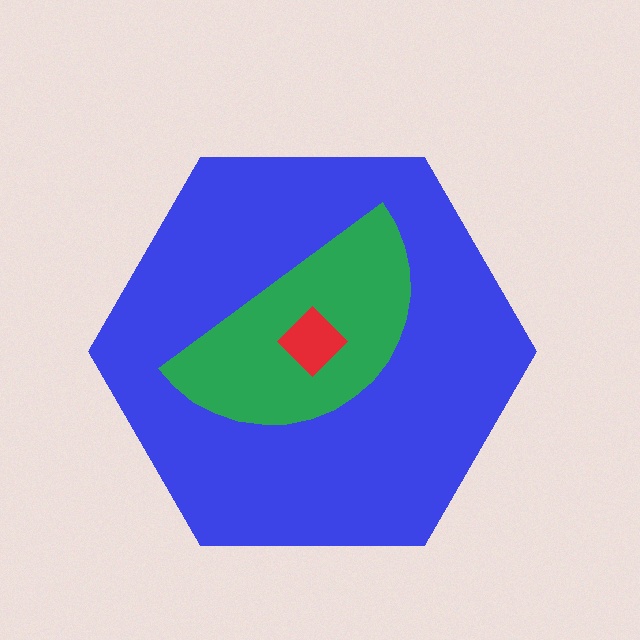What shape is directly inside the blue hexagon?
The green semicircle.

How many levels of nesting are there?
3.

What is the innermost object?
The red diamond.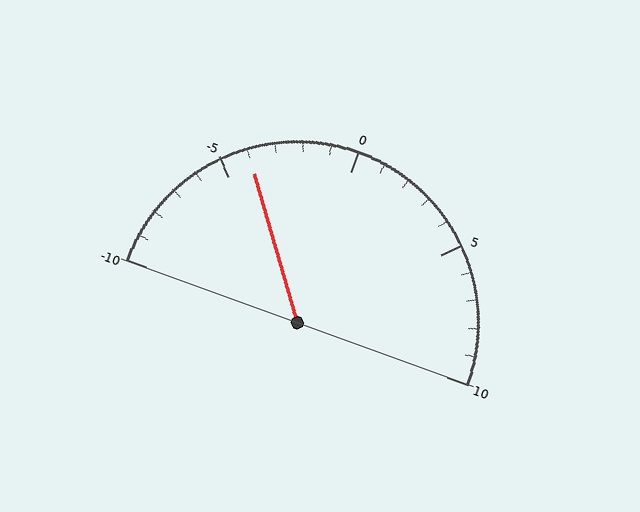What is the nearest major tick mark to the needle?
The nearest major tick mark is -5.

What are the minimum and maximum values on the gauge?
The gauge ranges from -10 to 10.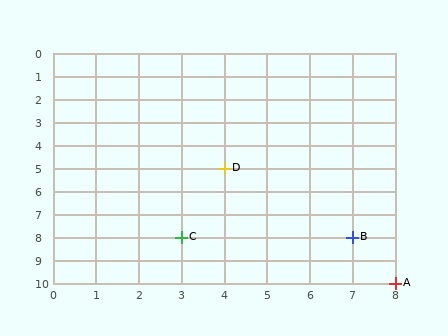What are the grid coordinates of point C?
Point C is at grid coordinates (3, 8).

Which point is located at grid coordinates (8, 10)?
Point A is at (8, 10).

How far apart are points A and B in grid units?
Points A and B are 1 column and 2 rows apart (about 2.2 grid units diagonally).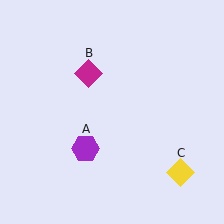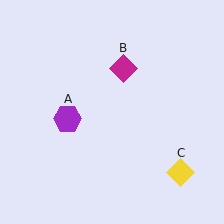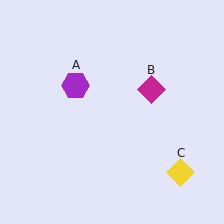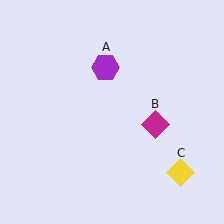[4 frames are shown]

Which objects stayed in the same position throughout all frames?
Yellow diamond (object C) remained stationary.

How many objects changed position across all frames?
2 objects changed position: purple hexagon (object A), magenta diamond (object B).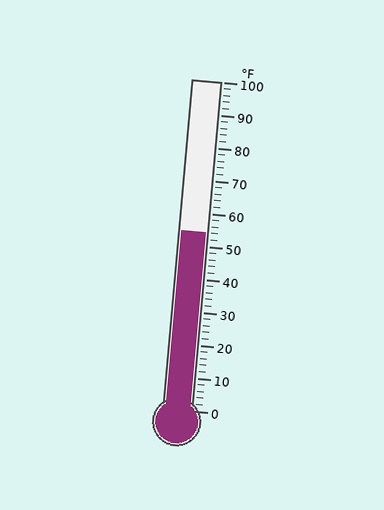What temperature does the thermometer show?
The thermometer shows approximately 54°F.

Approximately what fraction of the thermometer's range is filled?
The thermometer is filled to approximately 55% of its range.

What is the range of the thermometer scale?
The thermometer scale ranges from 0°F to 100°F.